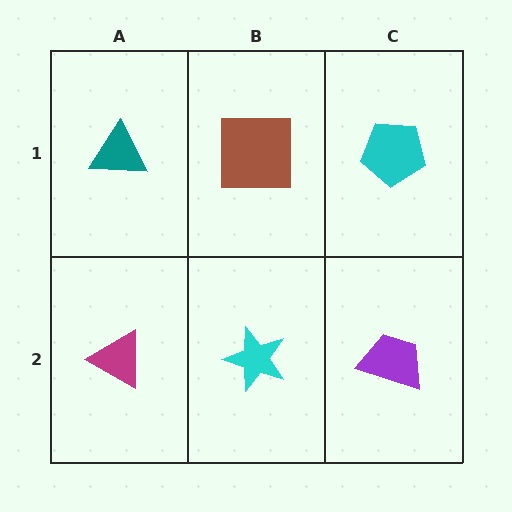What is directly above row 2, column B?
A brown square.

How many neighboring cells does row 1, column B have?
3.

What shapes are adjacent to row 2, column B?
A brown square (row 1, column B), a magenta triangle (row 2, column A), a purple trapezoid (row 2, column C).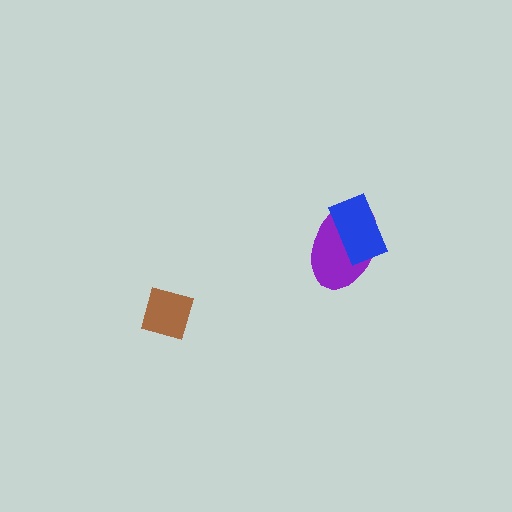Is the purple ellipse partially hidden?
Yes, it is partially covered by another shape.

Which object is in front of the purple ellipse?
The blue rectangle is in front of the purple ellipse.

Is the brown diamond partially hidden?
No, no other shape covers it.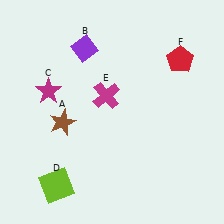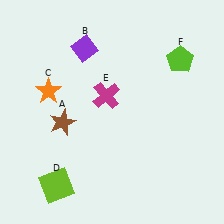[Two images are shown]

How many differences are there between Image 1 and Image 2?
There are 2 differences between the two images.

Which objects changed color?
C changed from magenta to orange. F changed from red to lime.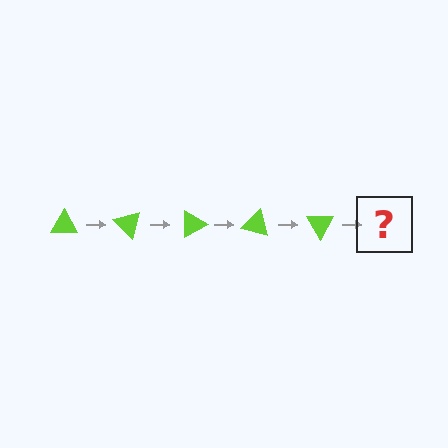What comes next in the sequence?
The next element should be a lime triangle rotated 225 degrees.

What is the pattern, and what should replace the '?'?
The pattern is that the triangle rotates 45 degrees each step. The '?' should be a lime triangle rotated 225 degrees.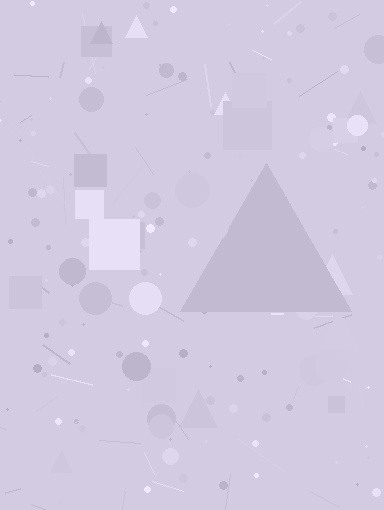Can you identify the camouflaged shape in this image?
The camouflaged shape is a triangle.